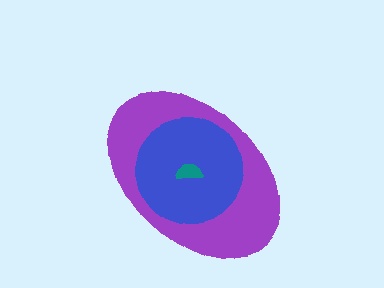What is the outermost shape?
The purple ellipse.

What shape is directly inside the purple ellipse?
The blue circle.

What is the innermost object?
The teal semicircle.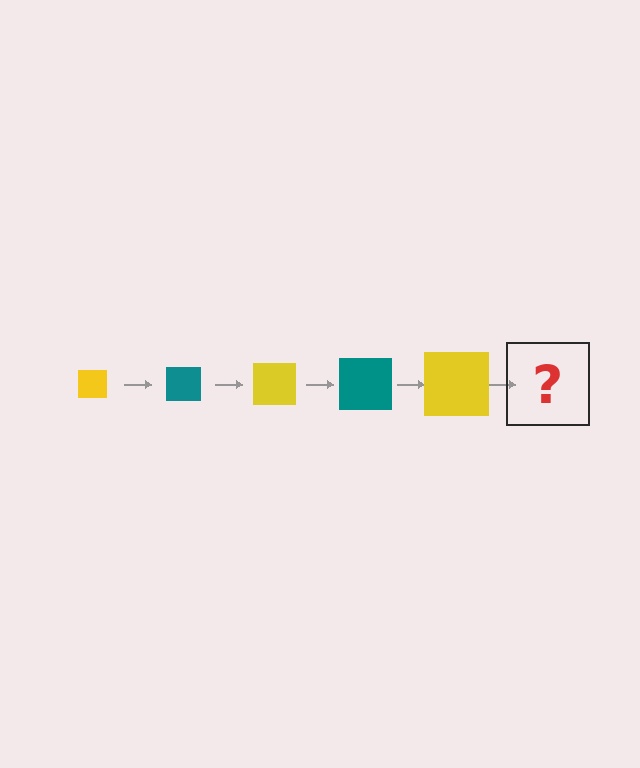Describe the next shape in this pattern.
It should be a teal square, larger than the previous one.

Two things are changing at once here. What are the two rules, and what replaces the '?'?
The two rules are that the square grows larger each step and the color cycles through yellow and teal. The '?' should be a teal square, larger than the previous one.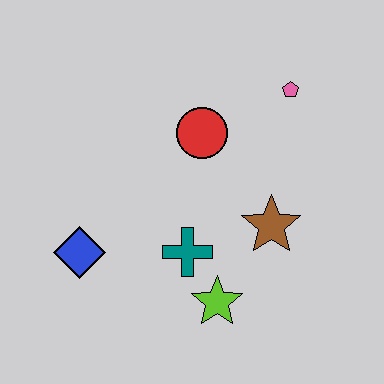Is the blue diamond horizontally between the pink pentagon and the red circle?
No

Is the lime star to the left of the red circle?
No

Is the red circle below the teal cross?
No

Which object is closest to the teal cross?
The lime star is closest to the teal cross.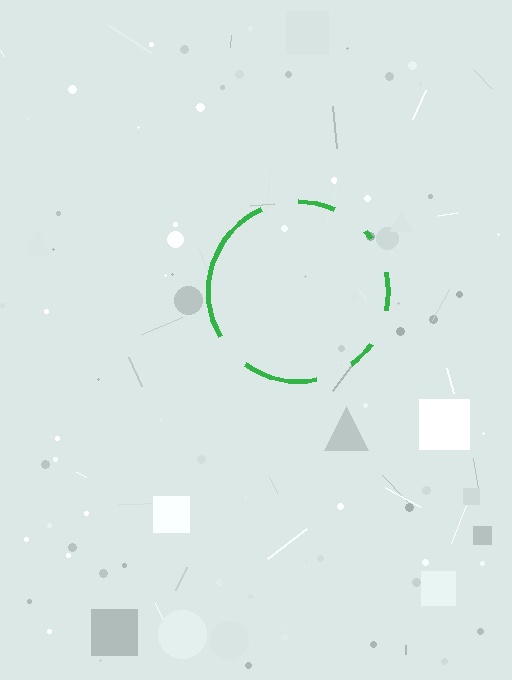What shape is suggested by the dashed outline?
The dashed outline suggests a circle.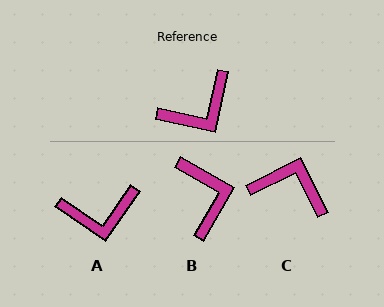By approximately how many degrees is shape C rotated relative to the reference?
Approximately 129 degrees counter-clockwise.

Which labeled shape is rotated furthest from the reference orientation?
C, about 129 degrees away.